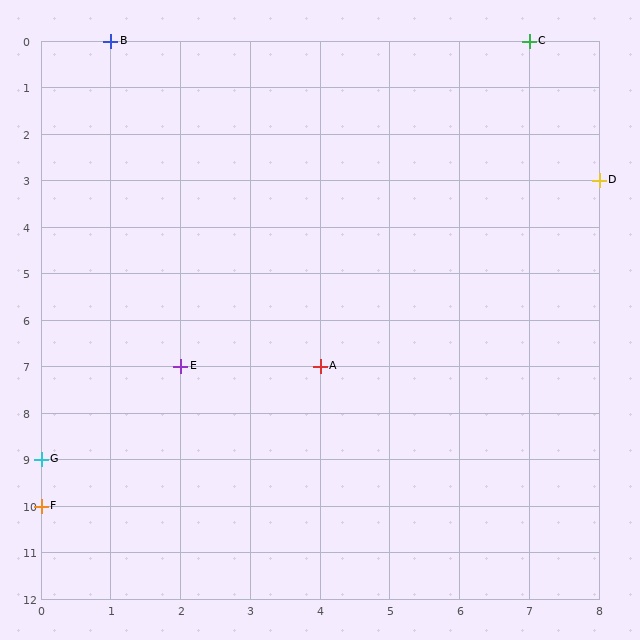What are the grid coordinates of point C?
Point C is at grid coordinates (7, 0).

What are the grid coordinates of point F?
Point F is at grid coordinates (0, 10).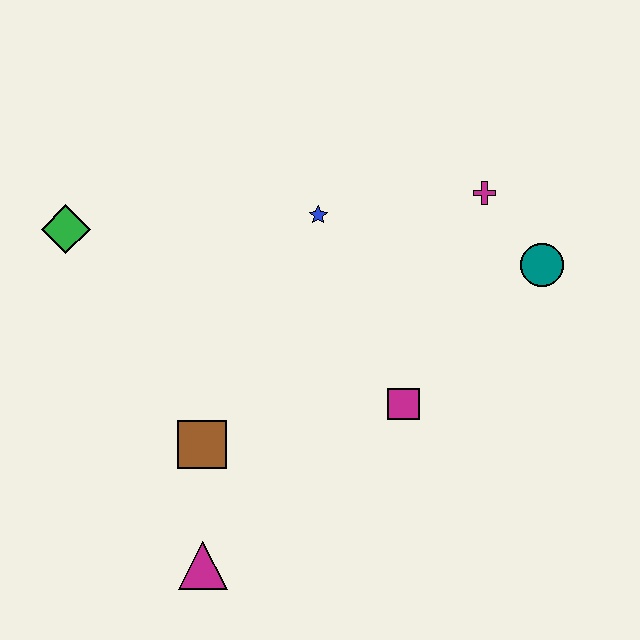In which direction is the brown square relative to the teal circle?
The brown square is to the left of the teal circle.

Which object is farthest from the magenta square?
The green diamond is farthest from the magenta square.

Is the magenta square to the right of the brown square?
Yes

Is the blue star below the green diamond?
No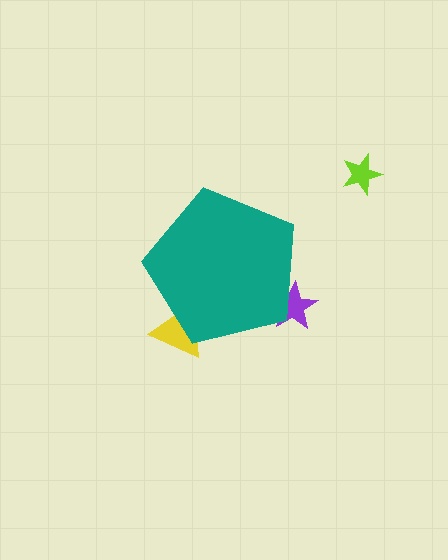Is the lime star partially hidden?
No, the lime star is fully visible.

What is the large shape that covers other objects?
A teal pentagon.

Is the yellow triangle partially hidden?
Yes, the yellow triangle is partially hidden behind the teal pentagon.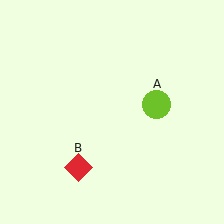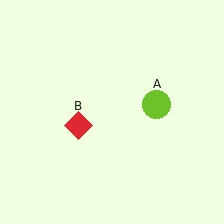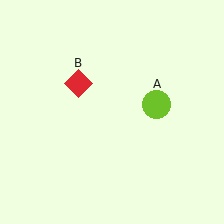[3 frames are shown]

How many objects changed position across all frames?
1 object changed position: red diamond (object B).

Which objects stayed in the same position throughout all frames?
Lime circle (object A) remained stationary.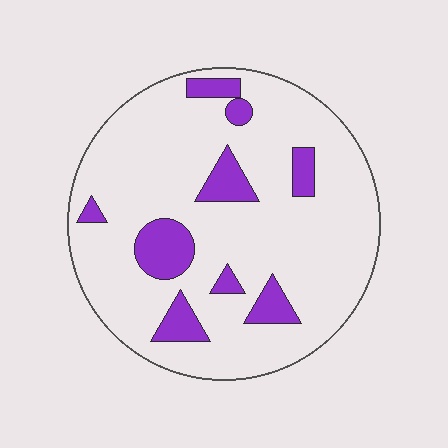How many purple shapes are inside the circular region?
9.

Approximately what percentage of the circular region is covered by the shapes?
Approximately 15%.